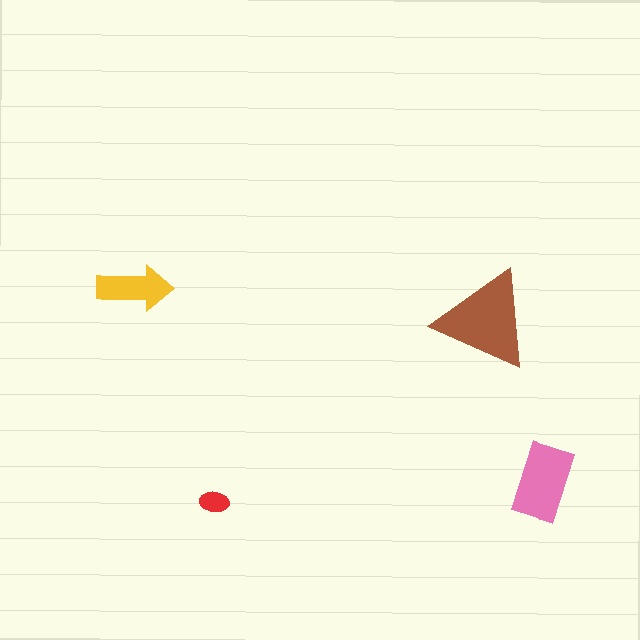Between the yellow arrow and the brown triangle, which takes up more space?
The brown triangle.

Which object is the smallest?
The red ellipse.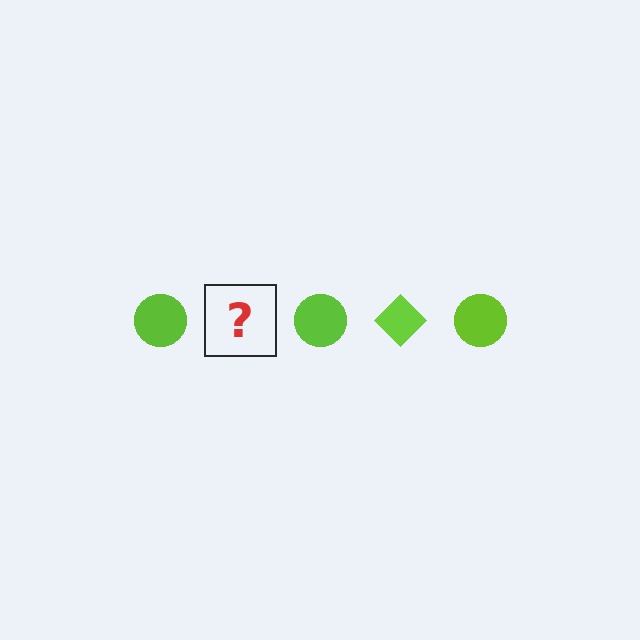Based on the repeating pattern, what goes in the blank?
The blank should be a lime diamond.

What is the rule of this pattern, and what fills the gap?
The rule is that the pattern cycles through circle, diamond shapes in lime. The gap should be filled with a lime diamond.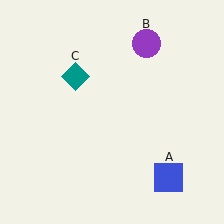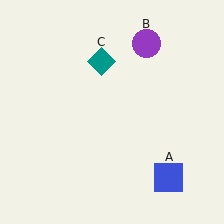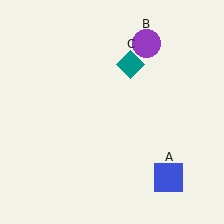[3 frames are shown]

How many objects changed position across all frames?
1 object changed position: teal diamond (object C).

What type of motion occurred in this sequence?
The teal diamond (object C) rotated clockwise around the center of the scene.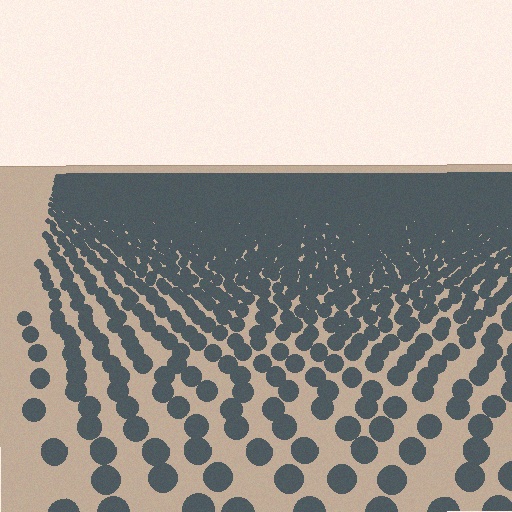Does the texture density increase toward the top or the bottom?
Density increases toward the top.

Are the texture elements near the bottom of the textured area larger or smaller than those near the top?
Larger. Near the bottom, elements are closer to the viewer and appear at a bigger on-screen size.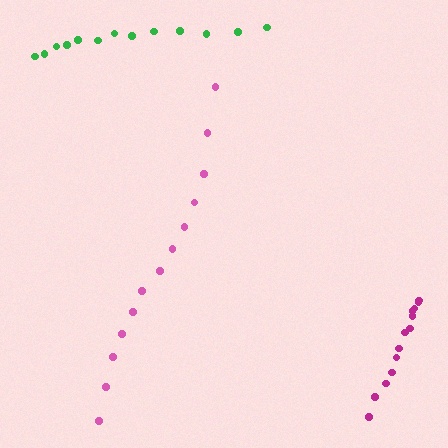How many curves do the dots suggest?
There are 3 distinct paths.